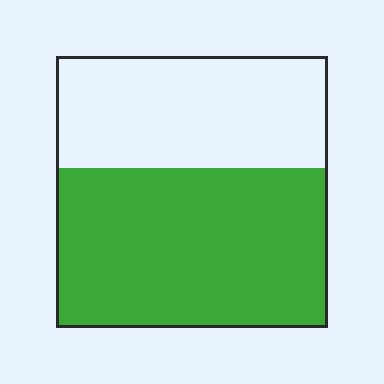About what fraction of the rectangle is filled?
About three fifths (3/5).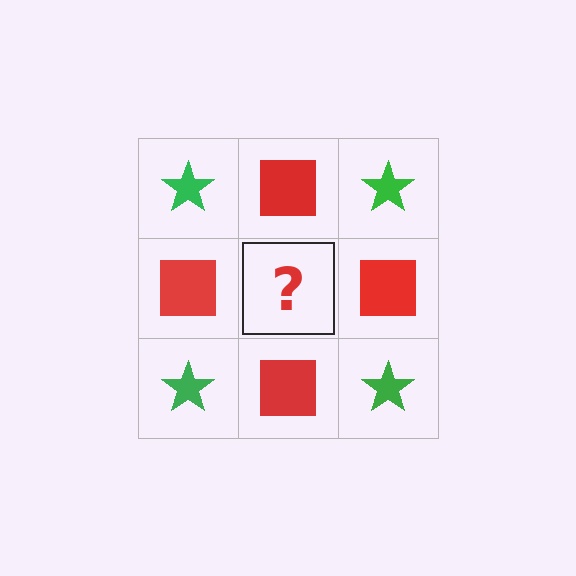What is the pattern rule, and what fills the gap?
The rule is that it alternates green star and red square in a checkerboard pattern. The gap should be filled with a green star.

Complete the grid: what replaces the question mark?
The question mark should be replaced with a green star.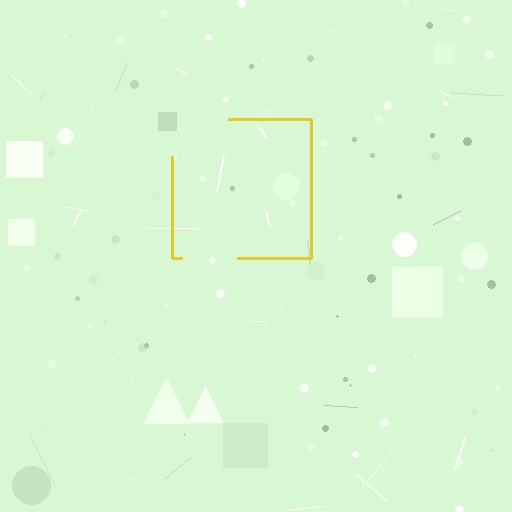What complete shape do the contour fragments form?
The contour fragments form a square.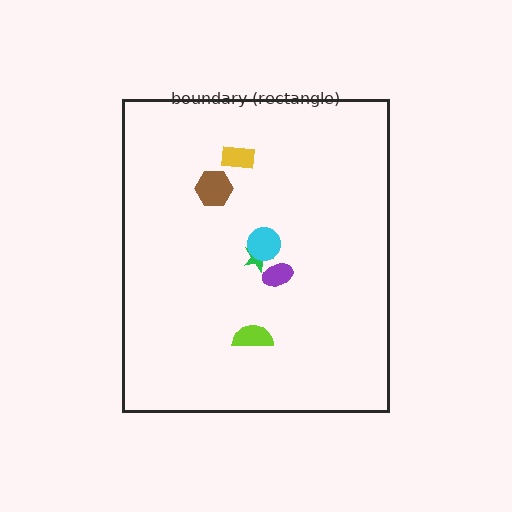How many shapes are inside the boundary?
6 inside, 0 outside.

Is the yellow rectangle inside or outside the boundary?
Inside.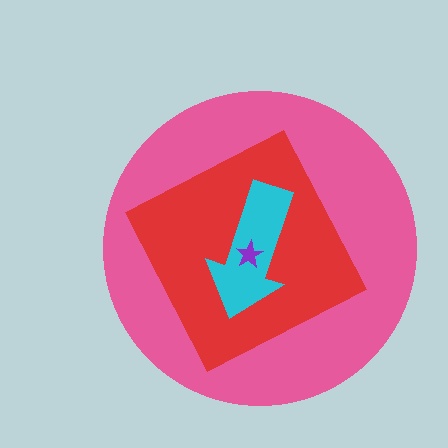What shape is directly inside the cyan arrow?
The purple star.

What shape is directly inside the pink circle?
The red square.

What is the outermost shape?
The pink circle.